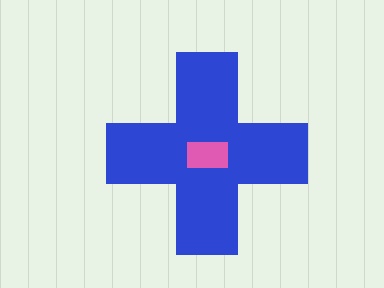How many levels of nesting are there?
2.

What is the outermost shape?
The blue cross.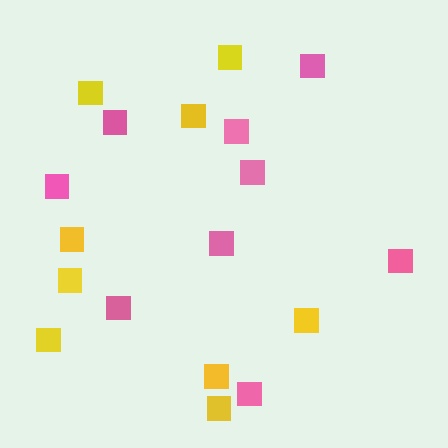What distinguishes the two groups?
There are 2 groups: one group of yellow squares (9) and one group of pink squares (9).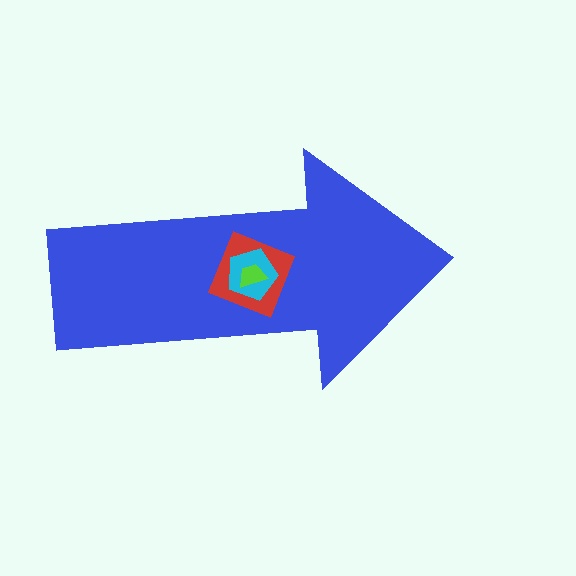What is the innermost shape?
The lime trapezoid.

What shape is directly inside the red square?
The cyan pentagon.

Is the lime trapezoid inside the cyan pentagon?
Yes.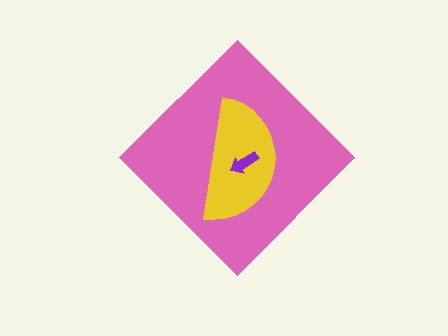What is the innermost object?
The purple arrow.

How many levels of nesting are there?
3.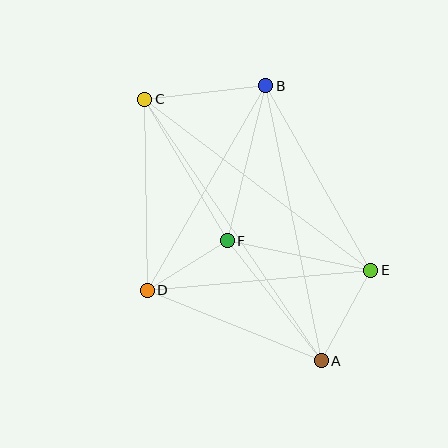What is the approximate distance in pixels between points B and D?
The distance between B and D is approximately 236 pixels.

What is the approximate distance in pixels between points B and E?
The distance between B and E is approximately 213 pixels.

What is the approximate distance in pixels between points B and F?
The distance between B and F is approximately 160 pixels.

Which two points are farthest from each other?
Points A and C are farthest from each other.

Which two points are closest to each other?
Points D and F are closest to each other.